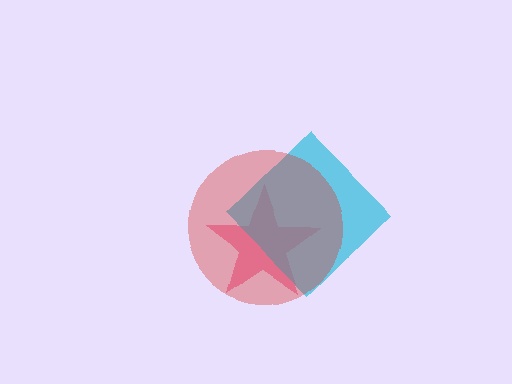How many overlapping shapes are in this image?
There are 3 overlapping shapes in the image.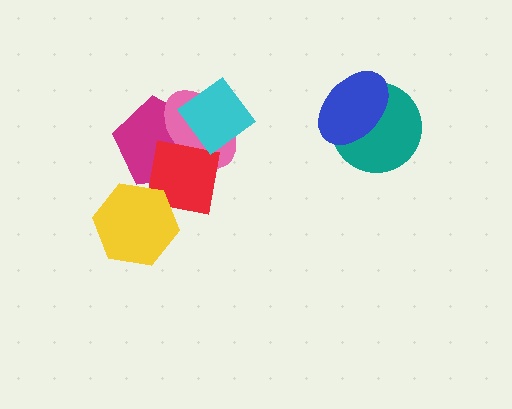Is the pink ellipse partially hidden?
Yes, it is partially covered by another shape.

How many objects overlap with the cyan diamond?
3 objects overlap with the cyan diamond.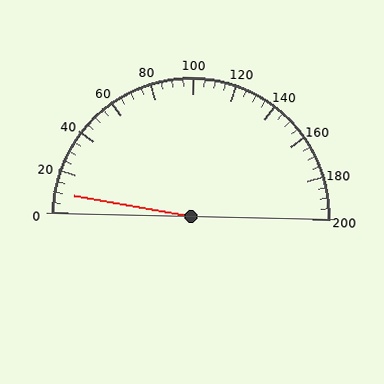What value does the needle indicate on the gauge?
The needle indicates approximately 10.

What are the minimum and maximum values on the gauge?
The gauge ranges from 0 to 200.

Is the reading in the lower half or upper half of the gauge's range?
The reading is in the lower half of the range (0 to 200).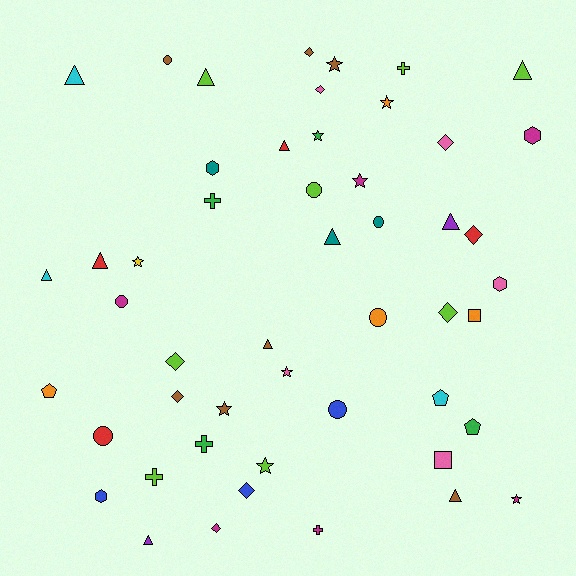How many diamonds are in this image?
There are 9 diamonds.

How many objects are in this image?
There are 50 objects.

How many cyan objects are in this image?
There are 3 cyan objects.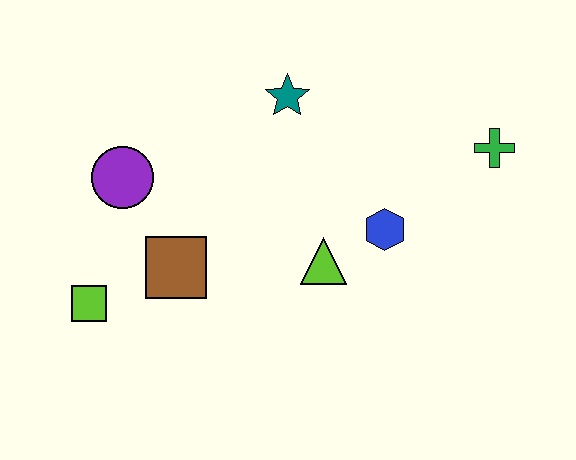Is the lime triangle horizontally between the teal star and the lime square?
No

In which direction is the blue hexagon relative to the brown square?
The blue hexagon is to the right of the brown square.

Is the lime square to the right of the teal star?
No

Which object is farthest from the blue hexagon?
The lime square is farthest from the blue hexagon.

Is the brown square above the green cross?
No